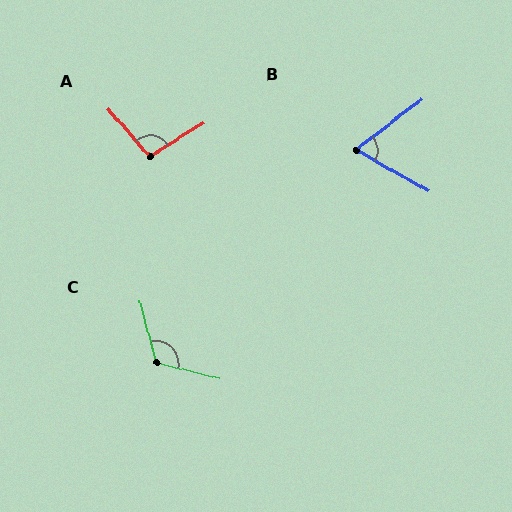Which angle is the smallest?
B, at approximately 67 degrees.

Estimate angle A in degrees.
Approximately 99 degrees.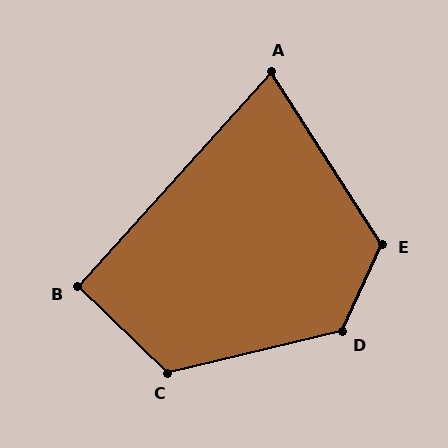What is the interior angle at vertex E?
Approximately 123 degrees (obtuse).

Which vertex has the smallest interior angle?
A, at approximately 75 degrees.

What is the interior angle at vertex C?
Approximately 123 degrees (obtuse).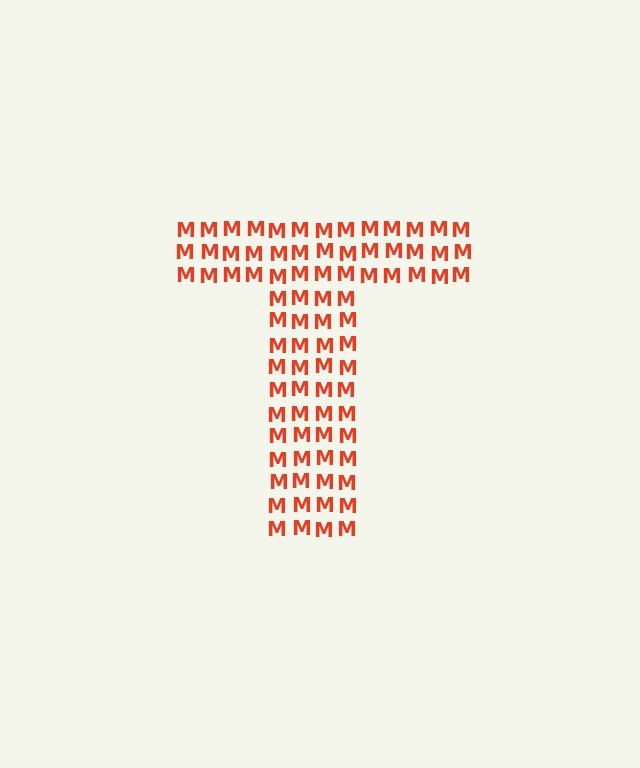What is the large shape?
The large shape is the letter T.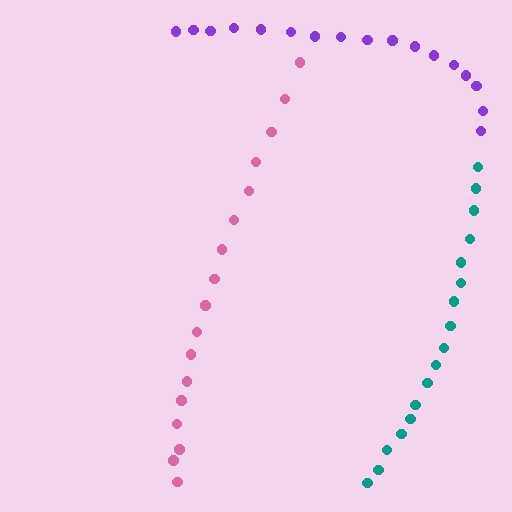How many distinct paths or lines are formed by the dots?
There are 3 distinct paths.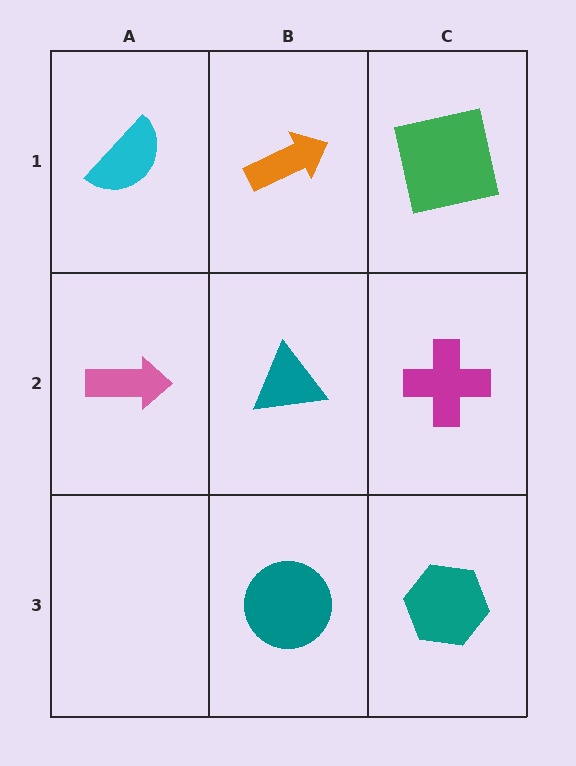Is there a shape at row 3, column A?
No, that cell is empty.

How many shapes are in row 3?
2 shapes.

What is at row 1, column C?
A green square.